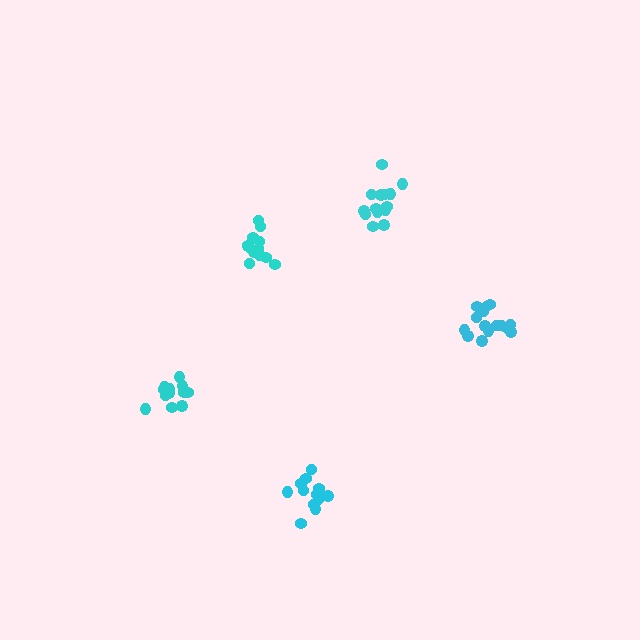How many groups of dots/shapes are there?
There are 5 groups.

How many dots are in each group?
Group 1: 12 dots, Group 2: 13 dots, Group 3: 15 dots, Group 4: 14 dots, Group 5: 14 dots (68 total).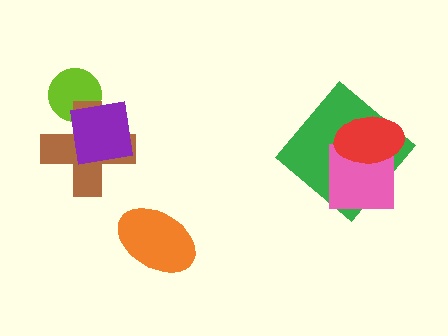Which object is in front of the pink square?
The red ellipse is in front of the pink square.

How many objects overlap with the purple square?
2 objects overlap with the purple square.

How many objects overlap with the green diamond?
2 objects overlap with the green diamond.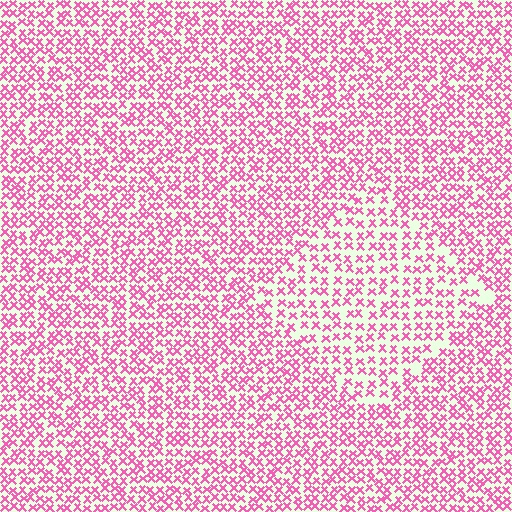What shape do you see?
I see a diamond.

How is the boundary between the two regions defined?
The boundary is defined by a change in element density (approximately 1.6x ratio). All elements are the same color, size, and shape.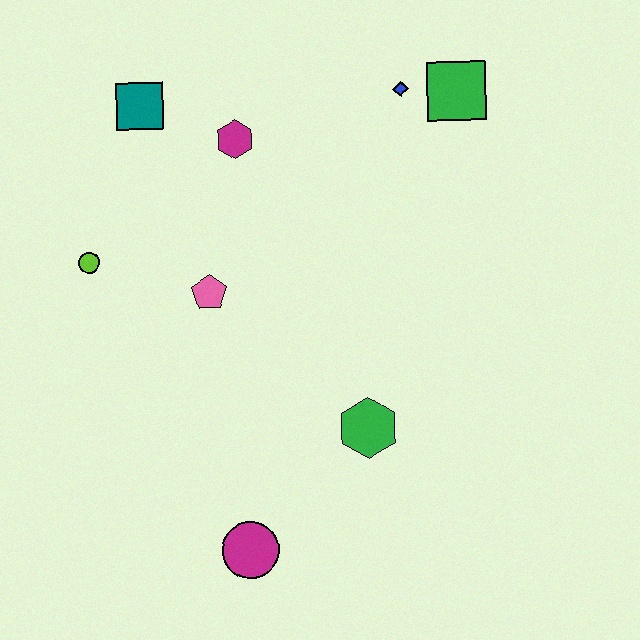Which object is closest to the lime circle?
The pink pentagon is closest to the lime circle.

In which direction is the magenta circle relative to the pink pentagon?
The magenta circle is below the pink pentagon.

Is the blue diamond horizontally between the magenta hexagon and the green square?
Yes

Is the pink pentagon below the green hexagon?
No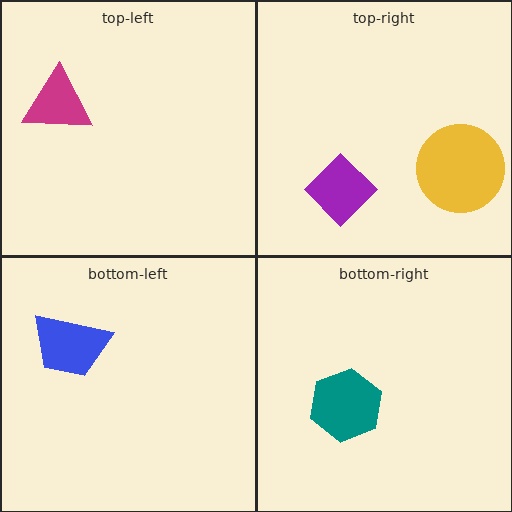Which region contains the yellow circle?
The top-right region.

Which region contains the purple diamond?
The top-right region.